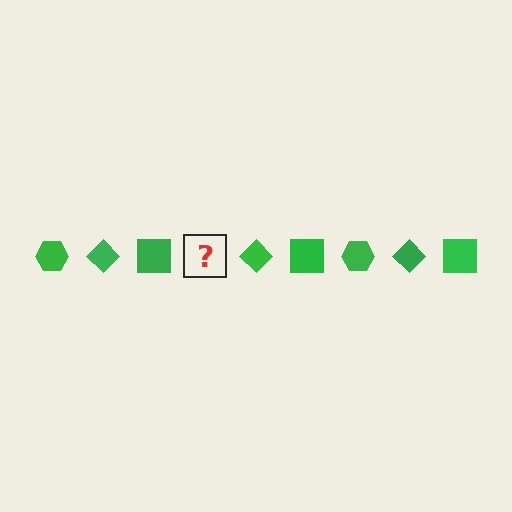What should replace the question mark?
The question mark should be replaced with a green hexagon.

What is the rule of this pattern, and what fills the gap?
The rule is that the pattern cycles through hexagon, diamond, square shapes in green. The gap should be filled with a green hexagon.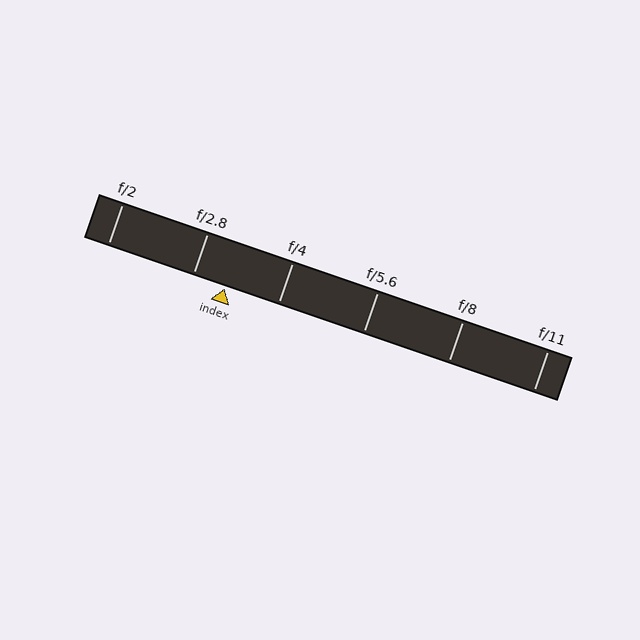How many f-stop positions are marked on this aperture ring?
There are 6 f-stop positions marked.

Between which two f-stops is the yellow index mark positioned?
The index mark is between f/2.8 and f/4.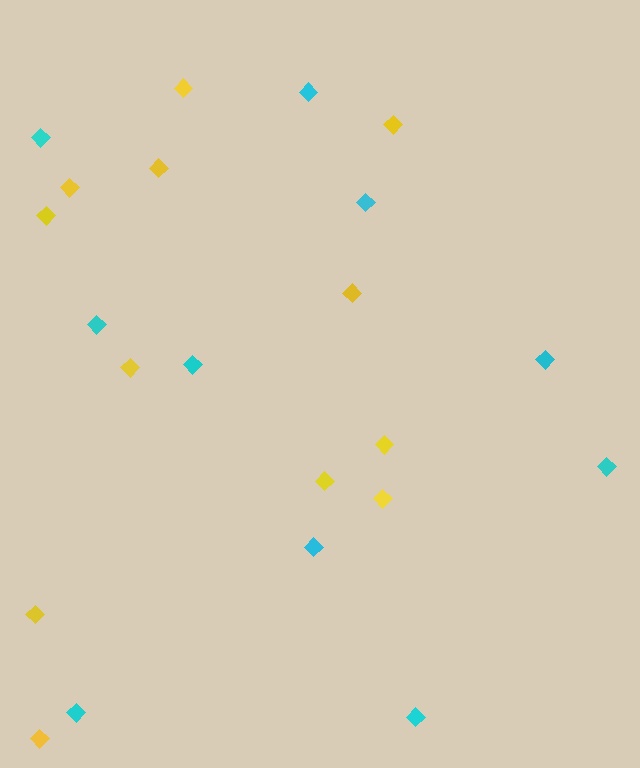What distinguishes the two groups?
There are 2 groups: one group of cyan diamonds (10) and one group of yellow diamonds (12).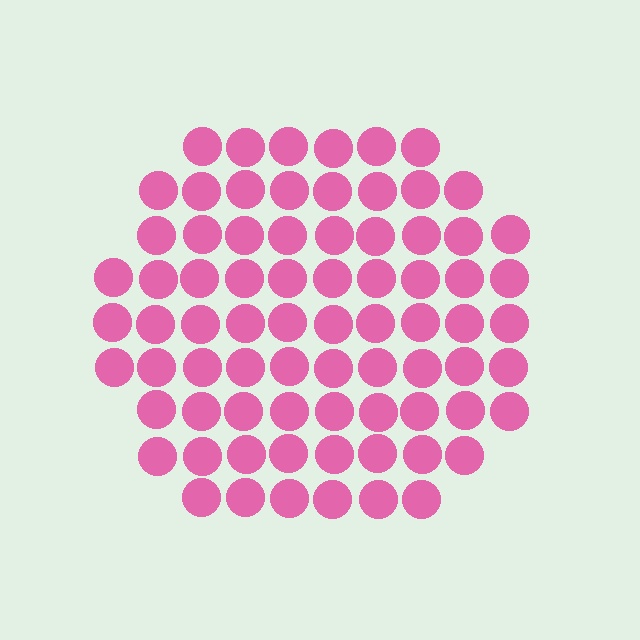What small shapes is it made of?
It is made of small circles.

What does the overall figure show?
The overall figure shows a circle.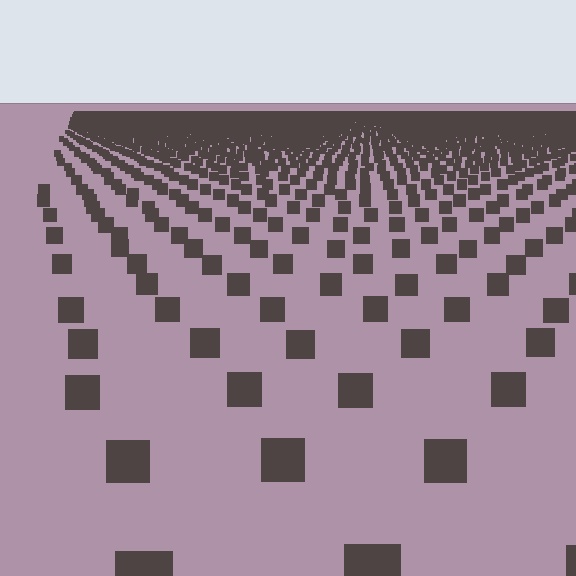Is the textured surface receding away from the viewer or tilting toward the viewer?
The surface is receding away from the viewer. Texture elements get smaller and denser toward the top.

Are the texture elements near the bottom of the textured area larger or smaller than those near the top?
Larger. Near the bottom, elements are closer to the viewer and appear at a bigger on-screen size.